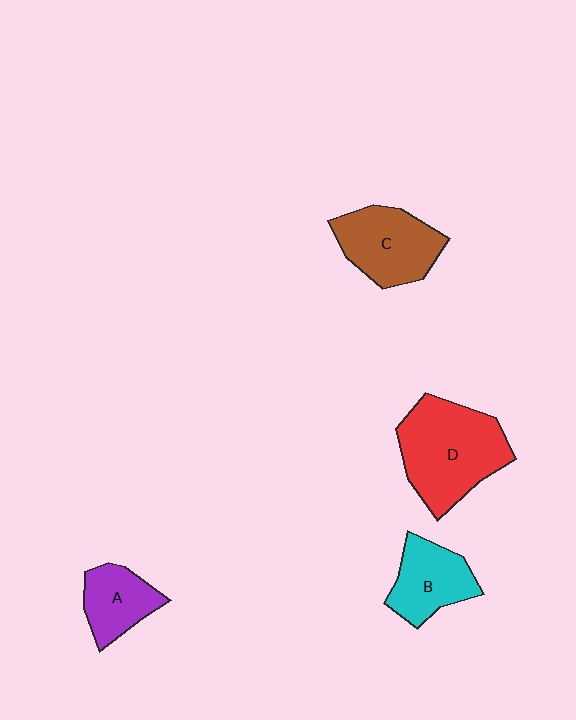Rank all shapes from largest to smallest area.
From largest to smallest: D (red), C (brown), B (cyan), A (purple).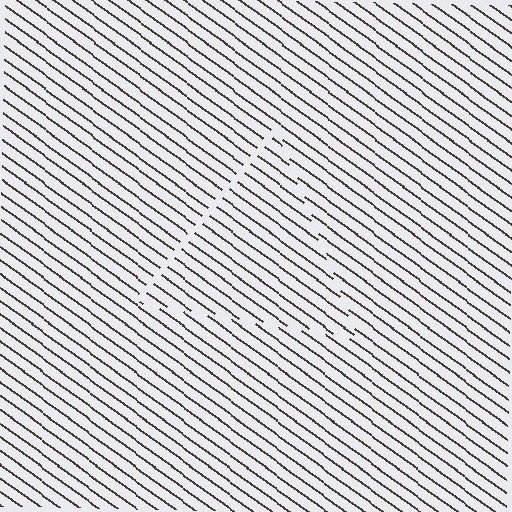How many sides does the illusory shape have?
3 sides — the line-ends trace a triangle.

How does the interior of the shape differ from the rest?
The interior of the shape contains the same grating, shifted by half a period — the contour is defined by the phase discontinuity where line-ends from the inner and outer gratings abut.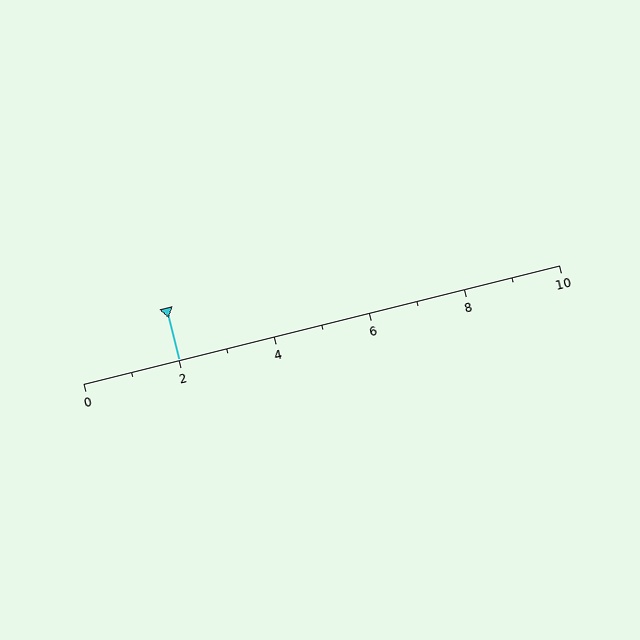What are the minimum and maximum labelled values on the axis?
The axis runs from 0 to 10.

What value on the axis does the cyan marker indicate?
The marker indicates approximately 2.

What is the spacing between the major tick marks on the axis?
The major ticks are spaced 2 apart.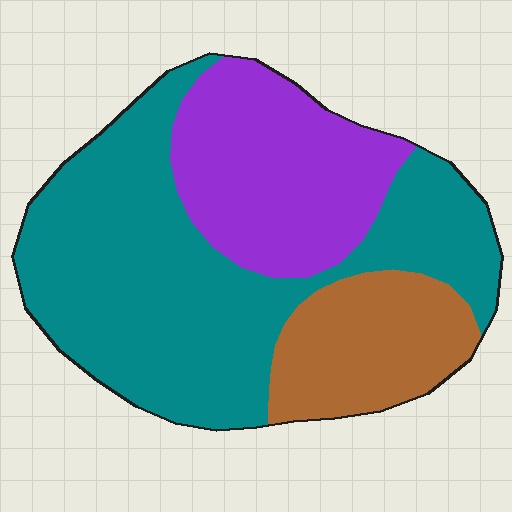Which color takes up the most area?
Teal, at roughly 55%.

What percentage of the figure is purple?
Purple covers roughly 25% of the figure.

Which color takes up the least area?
Brown, at roughly 20%.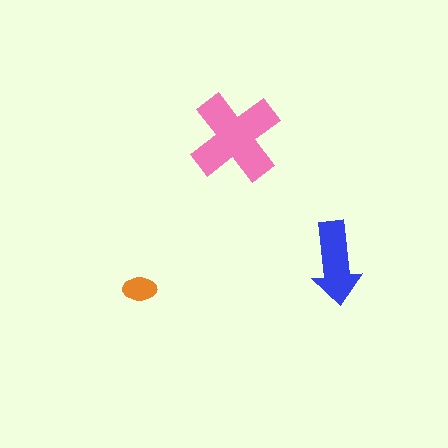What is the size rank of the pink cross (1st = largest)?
1st.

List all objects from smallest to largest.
The orange ellipse, the blue arrow, the pink cross.